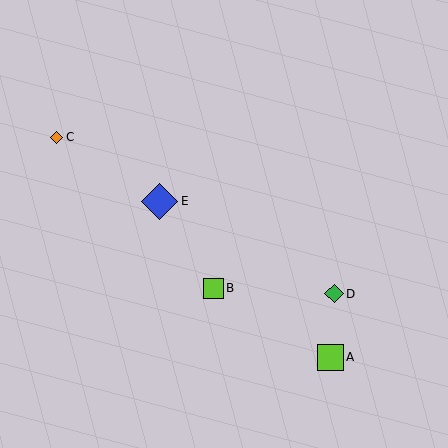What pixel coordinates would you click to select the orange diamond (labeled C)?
Click at (57, 137) to select the orange diamond C.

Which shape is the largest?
The blue diamond (labeled E) is the largest.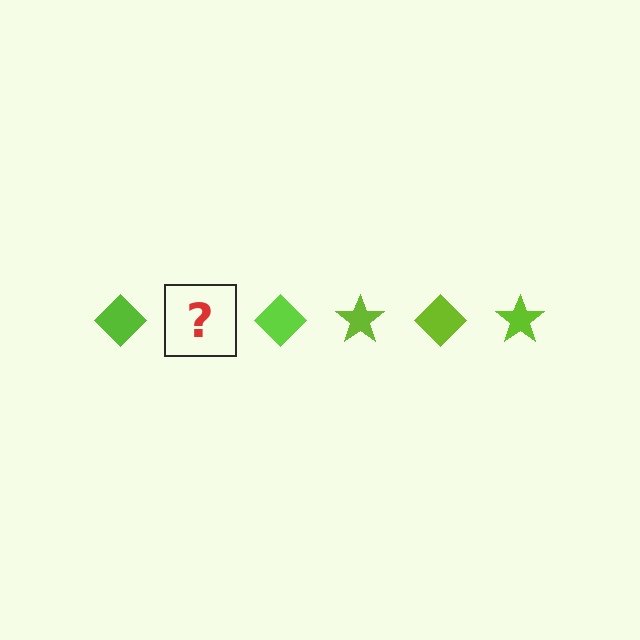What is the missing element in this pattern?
The missing element is a lime star.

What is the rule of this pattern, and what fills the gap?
The rule is that the pattern cycles through diamond, star shapes in lime. The gap should be filled with a lime star.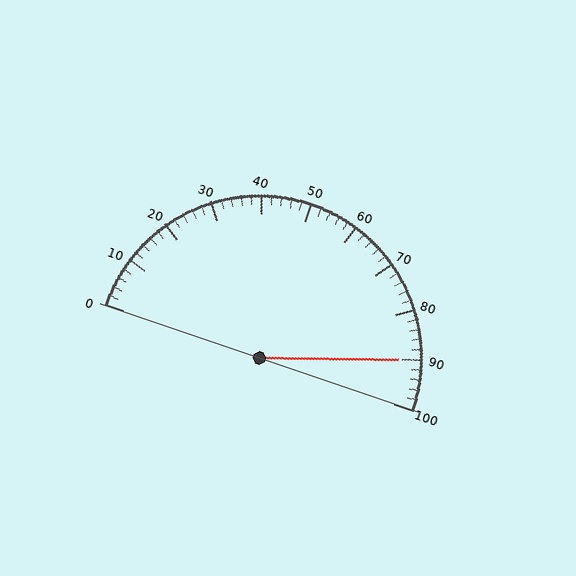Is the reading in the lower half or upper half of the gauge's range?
The reading is in the upper half of the range (0 to 100).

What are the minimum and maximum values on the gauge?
The gauge ranges from 0 to 100.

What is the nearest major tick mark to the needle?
The nearest major tick mark is 90.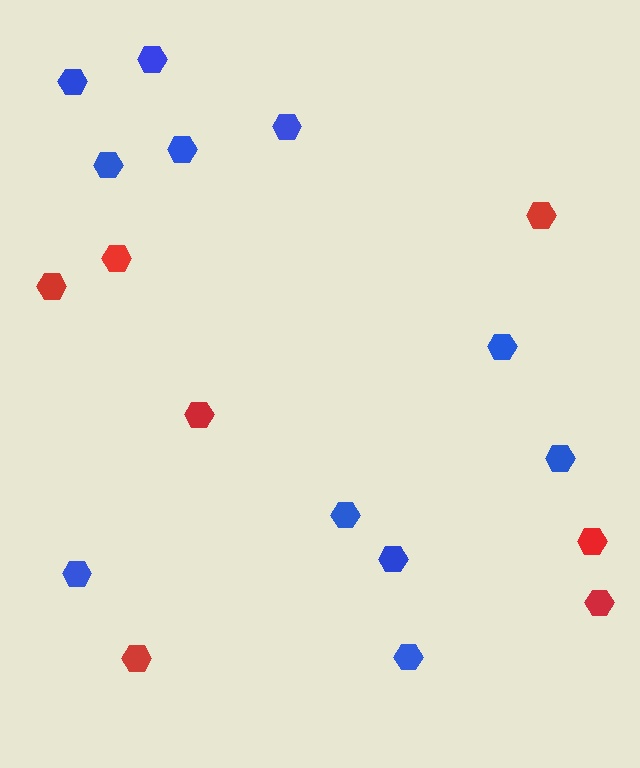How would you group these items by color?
There are 2 groups: one group of red hexagons (7) and one group of blue hexagons (11).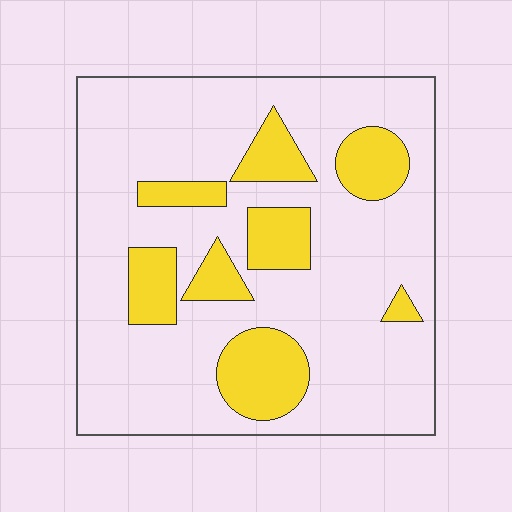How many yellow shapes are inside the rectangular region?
8.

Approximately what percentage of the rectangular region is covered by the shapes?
Approximately 20%.